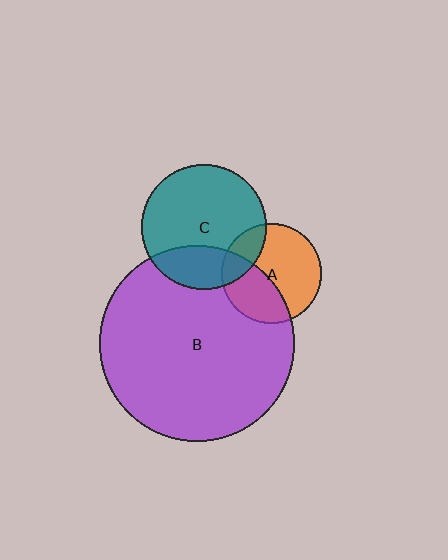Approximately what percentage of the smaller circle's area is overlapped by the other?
Approximately 40%.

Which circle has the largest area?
Circle B (purple).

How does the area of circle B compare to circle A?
Approximately 3.8 times.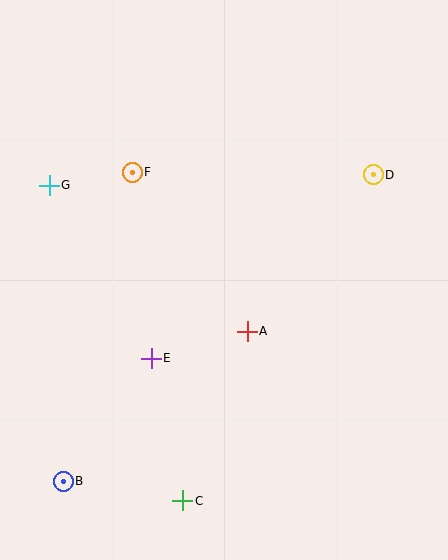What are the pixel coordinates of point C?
Point C is at (183, 501).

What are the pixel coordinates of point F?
Point F is at (132, 172).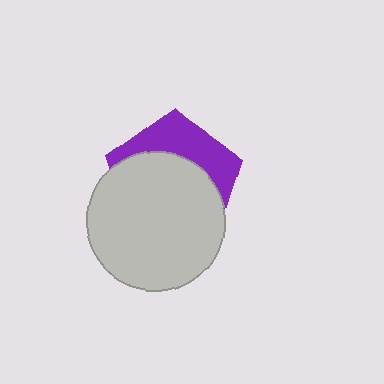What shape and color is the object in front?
The object in front is a light gray circle.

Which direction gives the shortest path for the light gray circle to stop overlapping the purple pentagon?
Moving down gives the shortest separation.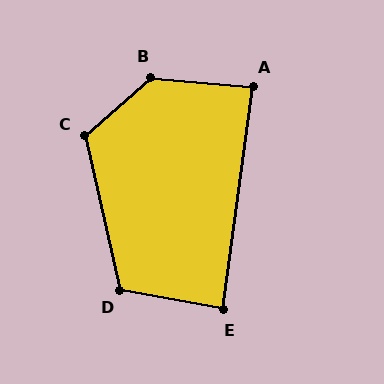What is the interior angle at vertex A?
Approximately 88 degrees (approximately right).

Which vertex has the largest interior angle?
B, at approximately 134 degrees.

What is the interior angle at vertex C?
Approximately 118 degrees (obtuse).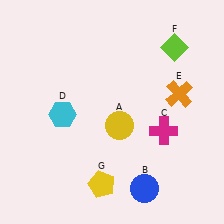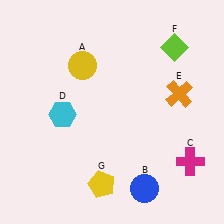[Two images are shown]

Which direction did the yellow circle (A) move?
The yellow circle (A) moved up.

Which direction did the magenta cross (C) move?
The magenta cross (C) moved down.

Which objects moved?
The objects that moved are: the yellow circle (A), the magenta cross (C).